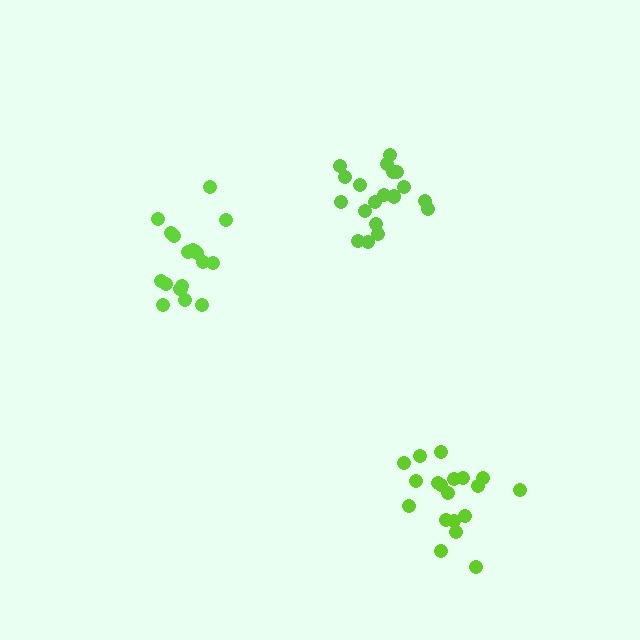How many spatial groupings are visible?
There are 3 spatial groupings.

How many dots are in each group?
Group 1: 18 dots, Group 2: 19 dots, Group 3: 19 dots (56 total).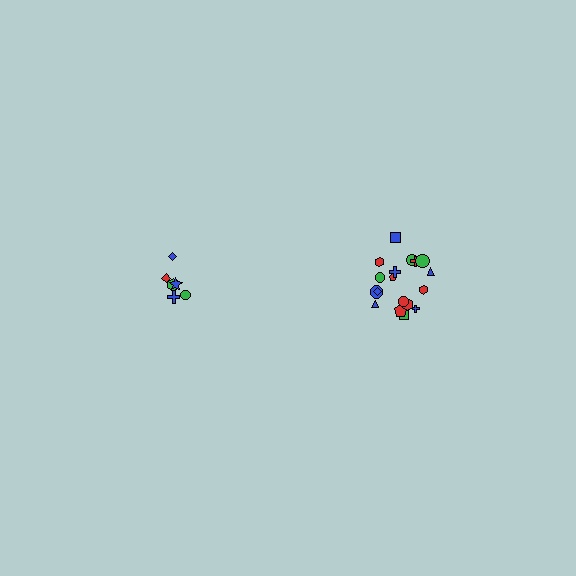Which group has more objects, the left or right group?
The right group.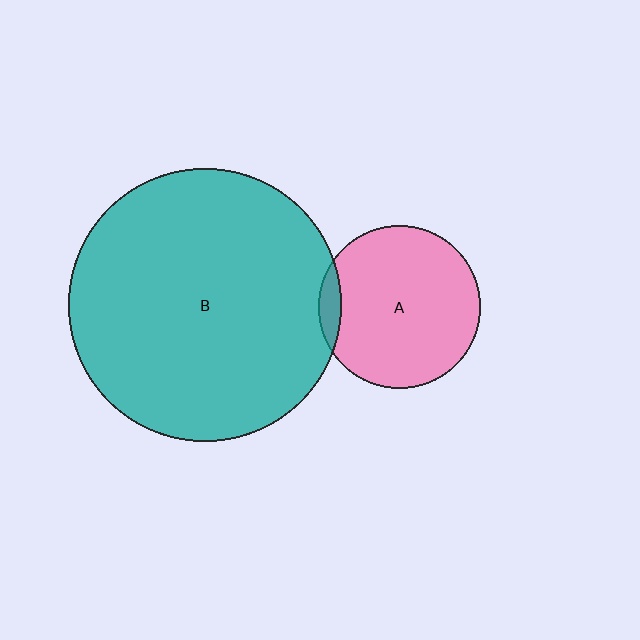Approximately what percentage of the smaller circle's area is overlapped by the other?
Approximately 5%.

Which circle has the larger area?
Circle B (teal).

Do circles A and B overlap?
Yes.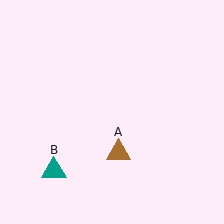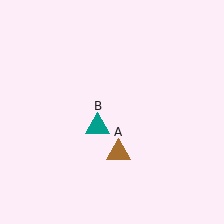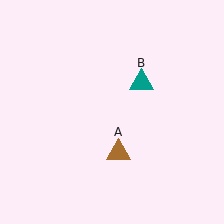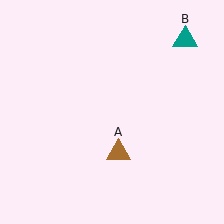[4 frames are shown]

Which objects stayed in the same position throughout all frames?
Brown triangle (object A) remained stationary.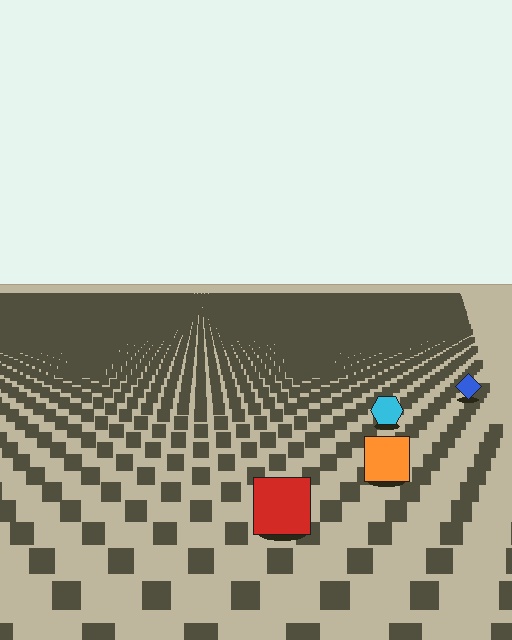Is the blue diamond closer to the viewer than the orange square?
No. The orange square is closer — you can tell from the texture gradient: the ground texture is coarser near it.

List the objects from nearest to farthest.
From nearest to farthest: the red square, the orange square, the cyan hexagon, the blue diamond.